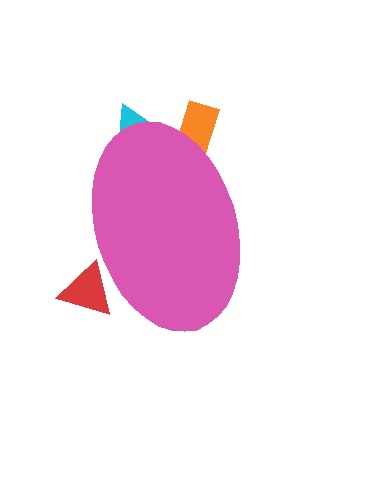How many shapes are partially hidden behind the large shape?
3 shapes are partially hidden.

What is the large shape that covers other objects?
A pink ellipse.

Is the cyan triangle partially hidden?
Yes, the cyan triangle is partially hidden behind the pink ellipse.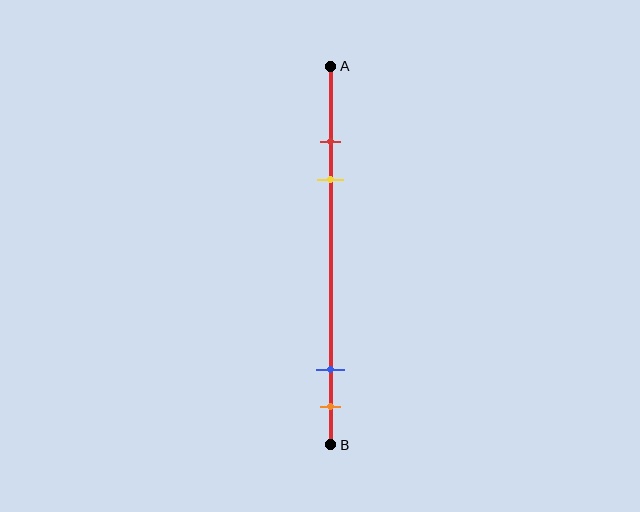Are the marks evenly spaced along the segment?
No, the marks are not evenly spaced.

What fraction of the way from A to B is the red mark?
The red mark is approximately 20% (0.2) of the way from A to B.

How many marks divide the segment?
There are 4 marks dividing the segment.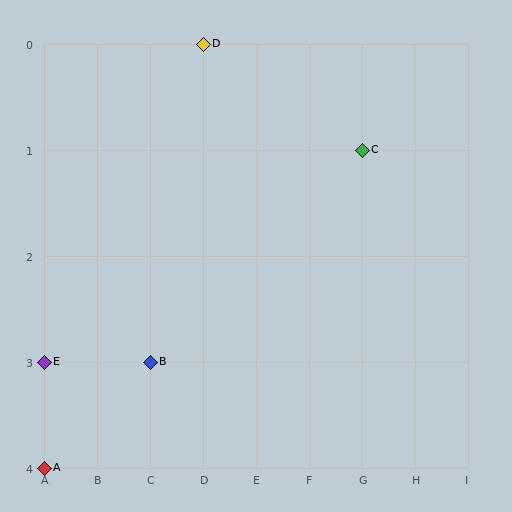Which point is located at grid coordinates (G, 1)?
Point C is at (G, 1).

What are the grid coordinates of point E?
Point E is at grid coordinates (A, 3).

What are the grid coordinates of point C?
Point C is at grid coordinates (G, 1).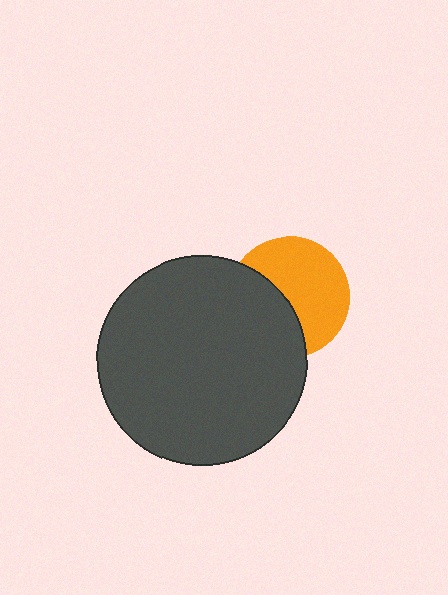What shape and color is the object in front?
The object in front is a dark gray circle.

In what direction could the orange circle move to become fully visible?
The orange circle could move right. That would shift it out from behind the dark gray circle entirely.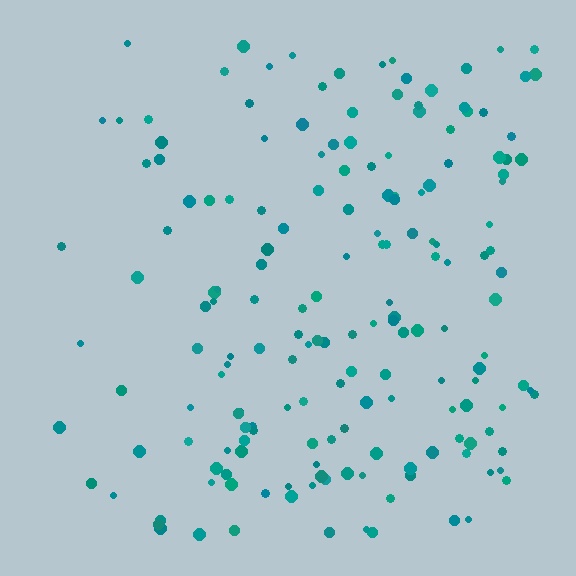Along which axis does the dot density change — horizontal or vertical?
Horizontal.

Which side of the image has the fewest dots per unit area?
The left.